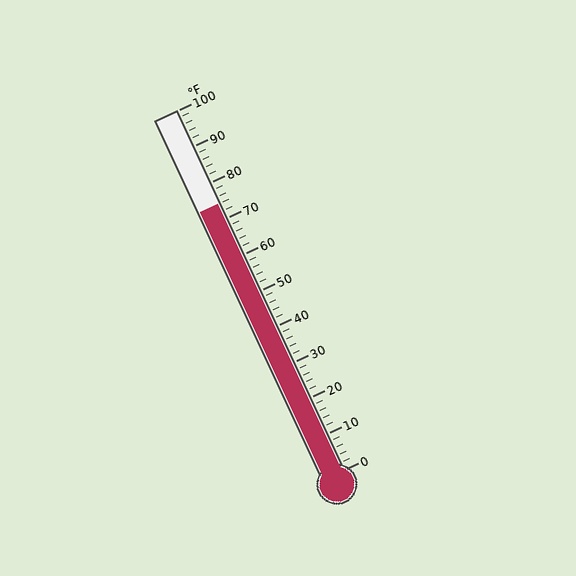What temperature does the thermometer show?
The thermometer shows approximately 74°F.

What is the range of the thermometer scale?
The thermometer scale ranges from 0°F to 100°F.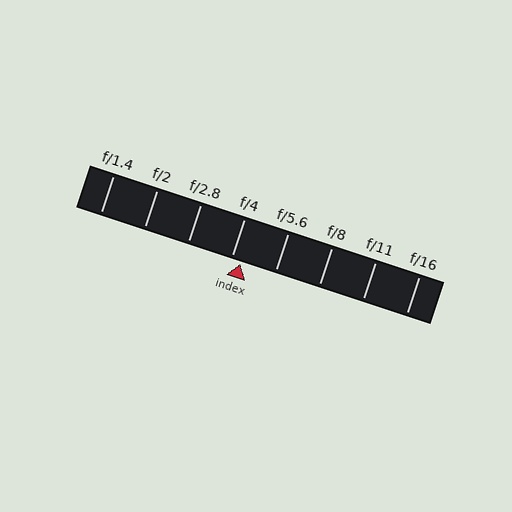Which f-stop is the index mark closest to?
The index mark is closest to f/4.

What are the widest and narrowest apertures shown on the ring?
The widest aperture shown is f/1.4 and the narrowest is f/16.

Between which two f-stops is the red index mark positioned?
The index mark is between f/4 and f/5.6.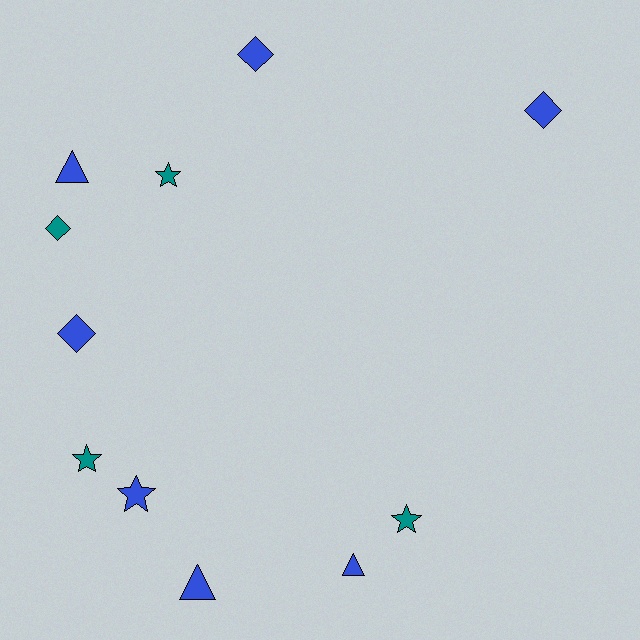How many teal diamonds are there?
There is 1 teal diamond.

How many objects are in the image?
There are 11 objects.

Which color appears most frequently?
Blue, with 7 objects.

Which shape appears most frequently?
Star, with 4 objects.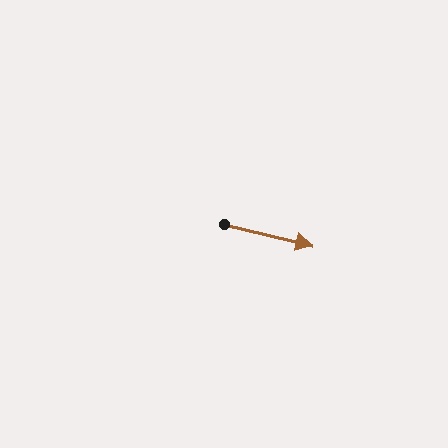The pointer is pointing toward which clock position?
Roughly 3 o'clock.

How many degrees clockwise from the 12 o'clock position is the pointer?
Approximately 104 degrees.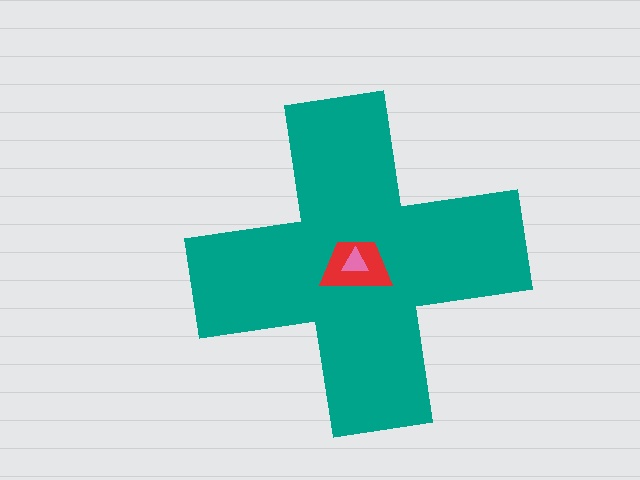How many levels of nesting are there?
3.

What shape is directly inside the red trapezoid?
The pink triangle.